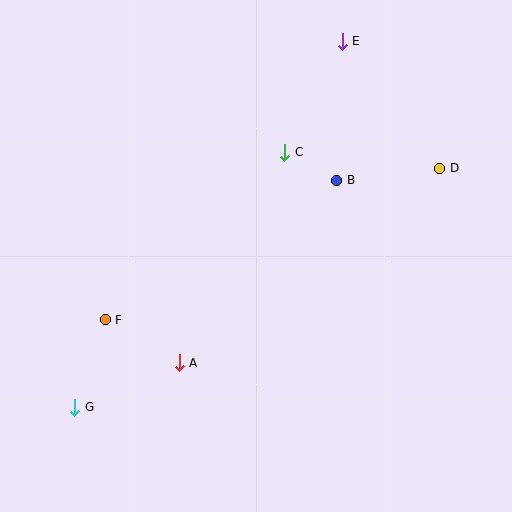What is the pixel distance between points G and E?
The distance between G and E is 453 pixels.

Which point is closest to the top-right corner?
Point E is closest to the top-right corner.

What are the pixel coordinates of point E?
Point E is at (342, 41).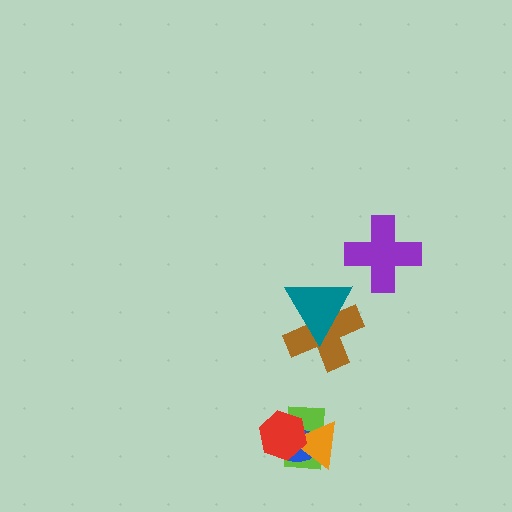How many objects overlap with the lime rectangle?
3 objects overlap with the lime rectangle.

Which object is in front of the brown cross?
The teal triangle is in front of the brown cross.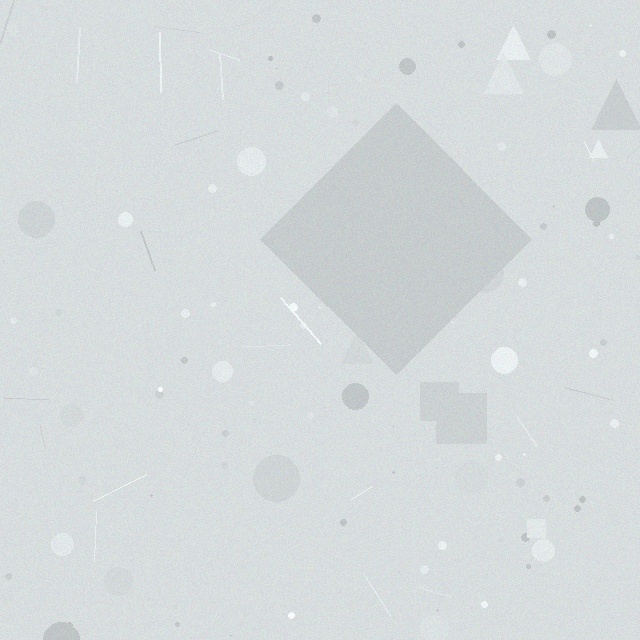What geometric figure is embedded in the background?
A diamond is embedded in the background.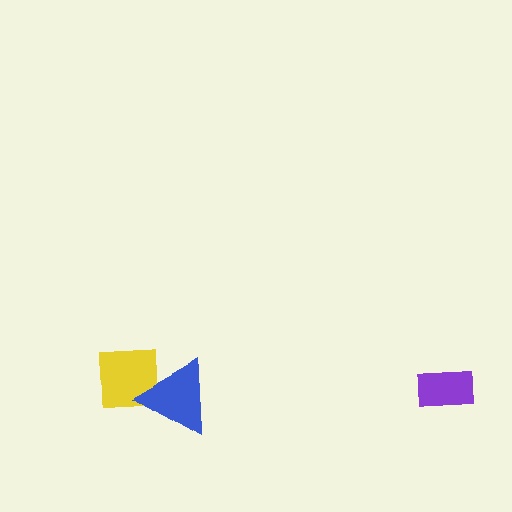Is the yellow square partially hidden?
Yes, it is partially covered by another shape.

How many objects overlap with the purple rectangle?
0 objects overlap with the purple rectangle.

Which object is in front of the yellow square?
The blue triangle is in front of the yellow square.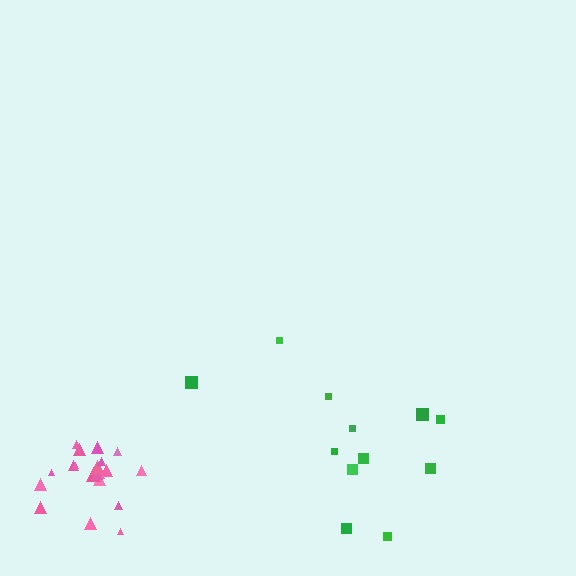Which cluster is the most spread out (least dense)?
Green.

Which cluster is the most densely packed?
Pink.